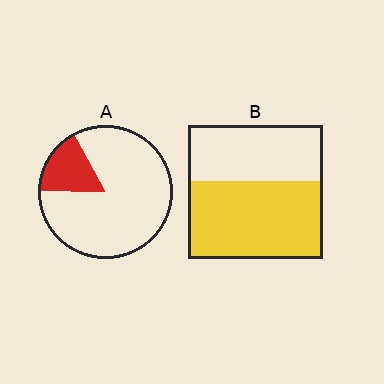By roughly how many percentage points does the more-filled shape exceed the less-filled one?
By roughly 40 percentage points (B over A).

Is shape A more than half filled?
No.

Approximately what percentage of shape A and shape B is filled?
A is approximately 15% and B is approximately 60%.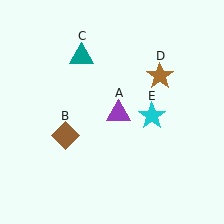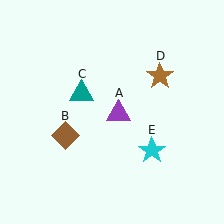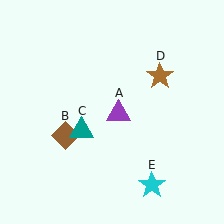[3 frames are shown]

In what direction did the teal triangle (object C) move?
The teal triangle (object C) moved down.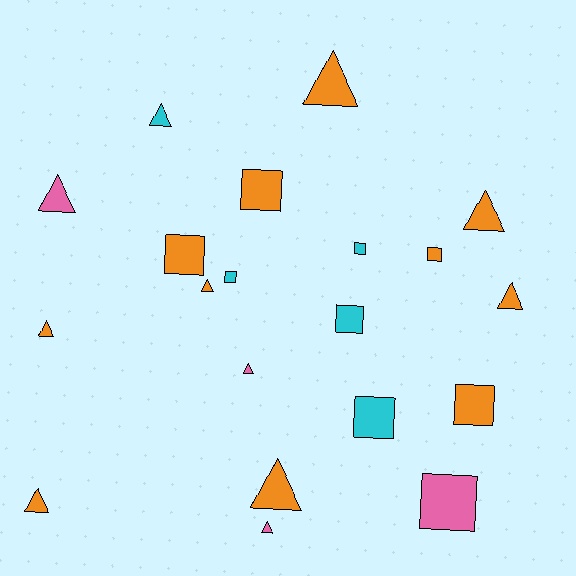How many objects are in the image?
There are 20 objects.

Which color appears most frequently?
Orange, with 11 objects.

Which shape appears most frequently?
Triangle, with 11 objects.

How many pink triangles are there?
There are 3 pink triangles.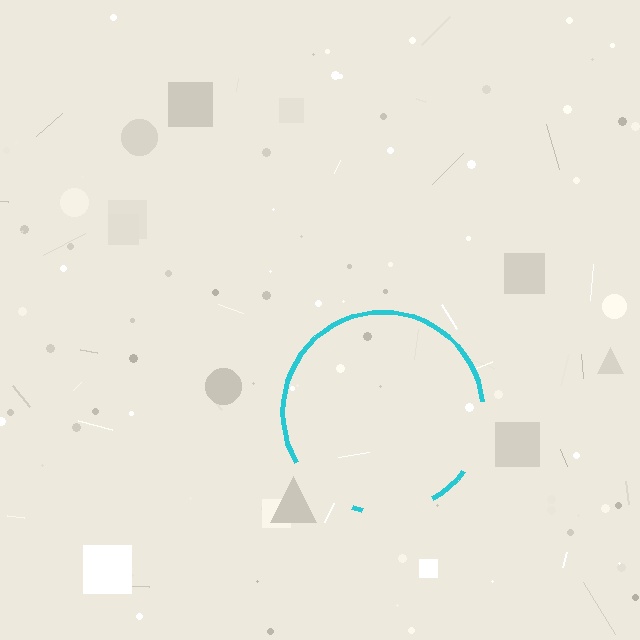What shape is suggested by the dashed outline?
The dashed outline suggests a circle.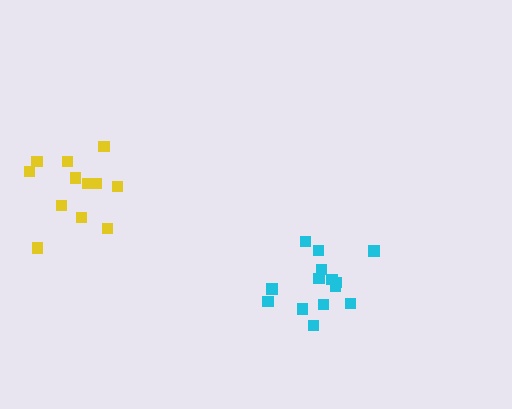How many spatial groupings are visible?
There are 2 spatial groupings.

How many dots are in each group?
Group 1: 12 dots, Group 2: 14 dots (26 total).